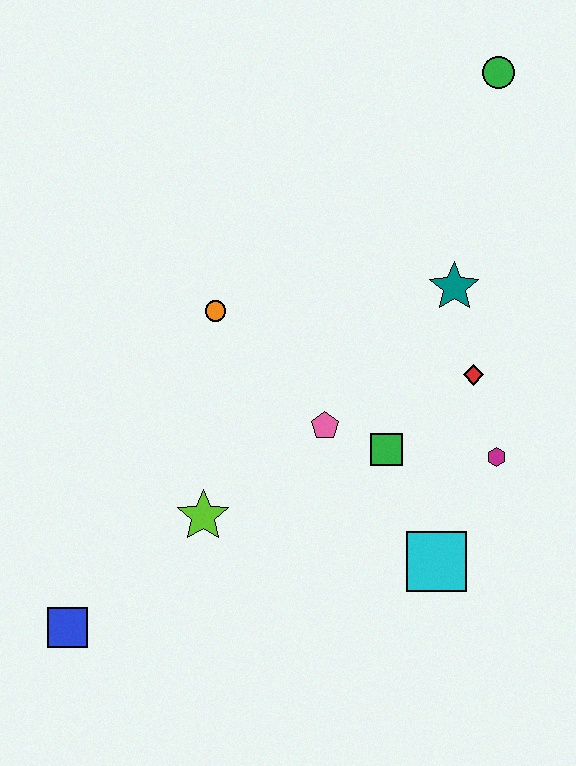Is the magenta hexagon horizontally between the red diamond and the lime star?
No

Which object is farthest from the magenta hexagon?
The blue square is farthest from the magenta hexagon.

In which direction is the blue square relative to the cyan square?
The blue square is to the left of the cyan square.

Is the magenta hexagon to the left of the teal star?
No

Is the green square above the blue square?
Yes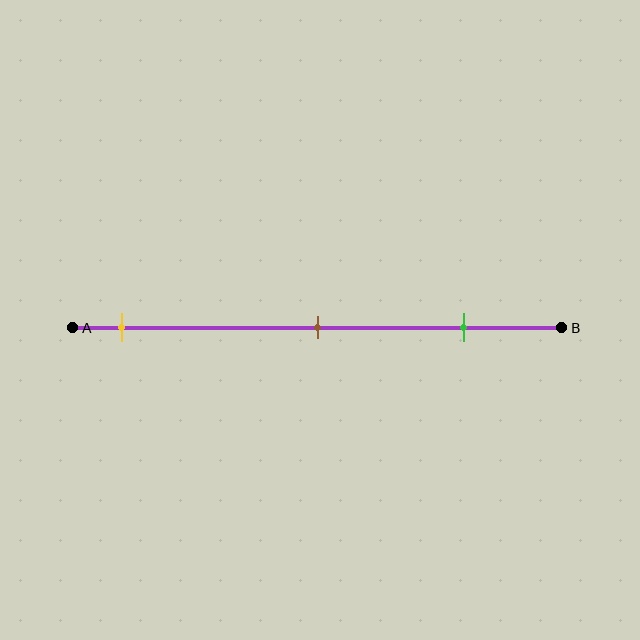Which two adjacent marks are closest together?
The brown and green marks are the closest adjacent pair.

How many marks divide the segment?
There are 3 marks dividing the segment.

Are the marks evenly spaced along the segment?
Yes, the marks are approximately evenly spaced.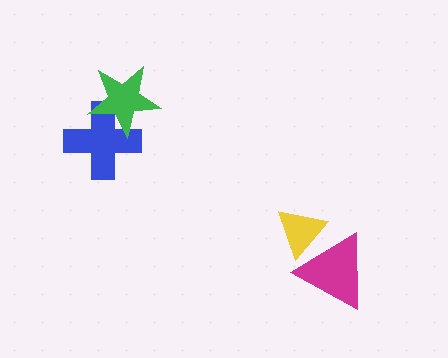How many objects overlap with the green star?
1 object overlaps with the green star.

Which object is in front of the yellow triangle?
The magenta triangle is in front of the yellow triangle.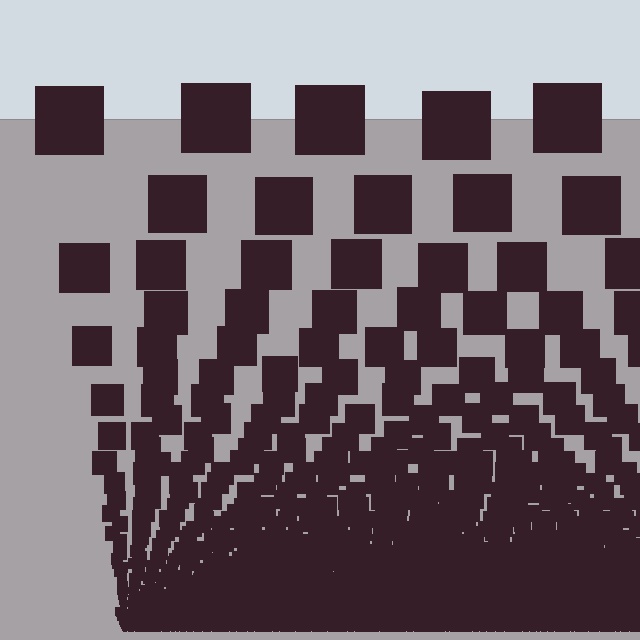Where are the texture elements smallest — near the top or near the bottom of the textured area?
Near the bottom.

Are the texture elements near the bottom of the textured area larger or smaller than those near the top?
Smaller. The gradient is inverted — elements near the bottom are smaller and denser.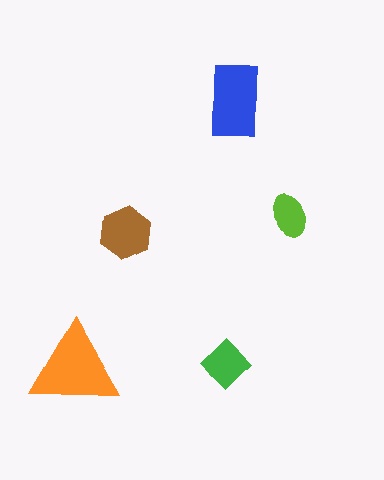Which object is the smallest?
The lime ellipse.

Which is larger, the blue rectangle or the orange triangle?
The orange triangle.